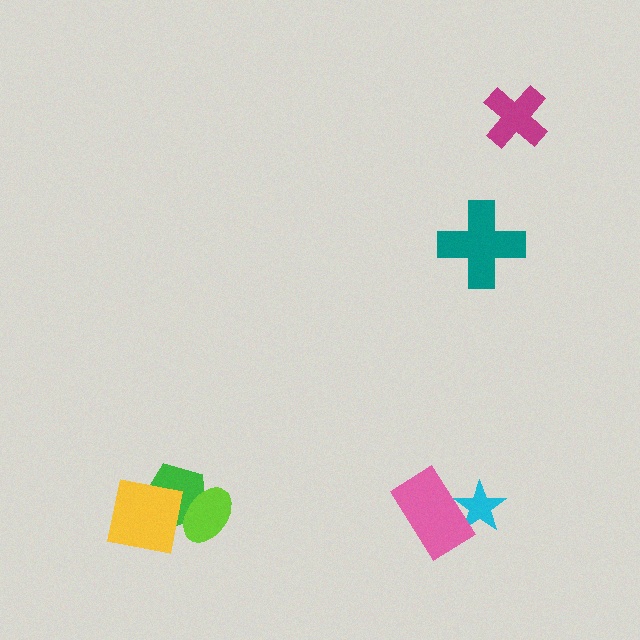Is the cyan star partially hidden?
Yes, it is partially covered by another shape.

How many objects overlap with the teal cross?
0 objects overlap with the teal cross.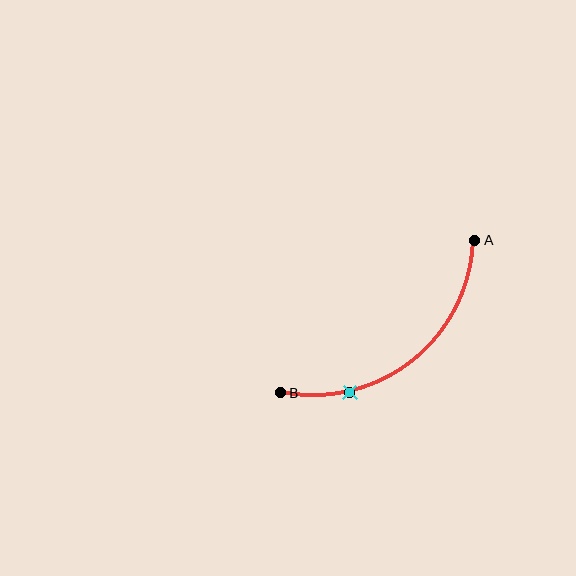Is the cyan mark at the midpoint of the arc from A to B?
No. The cyan mark lies on the arc but is closer to endpoint B. The arc midpoint would be at the point on the curve equidistant along the arc from both A and B.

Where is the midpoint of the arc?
The arc midpoint is the point on the curve farthest from the straight line joining A and B. It sits below and to the right of that line.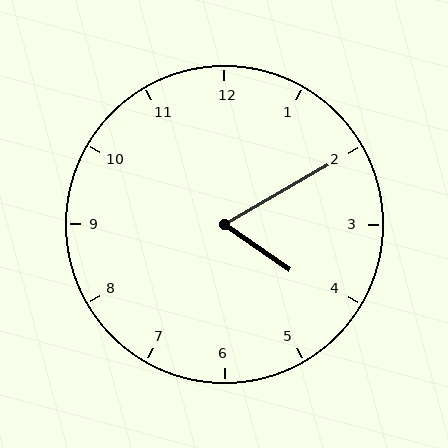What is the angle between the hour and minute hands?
Approximately 65 degrees.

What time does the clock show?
4:10.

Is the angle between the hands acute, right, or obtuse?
It is acute.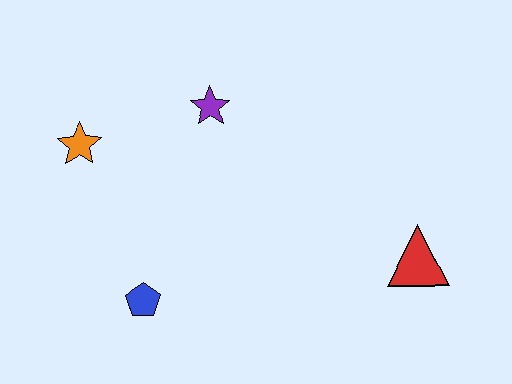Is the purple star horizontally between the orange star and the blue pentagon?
No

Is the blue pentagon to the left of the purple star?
Yes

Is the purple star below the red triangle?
No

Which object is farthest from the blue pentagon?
The red triangle is farthest from the blue pentagon.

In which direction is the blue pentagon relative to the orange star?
The blue pentagon is below the orange star.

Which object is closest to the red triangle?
The purple star is closest to the red triangle.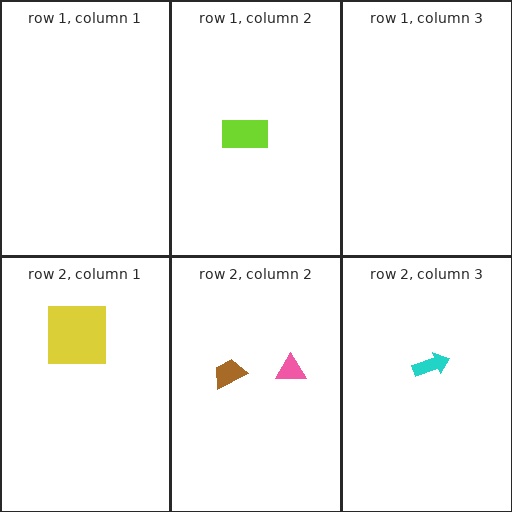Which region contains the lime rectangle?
The row 1, column 2 region.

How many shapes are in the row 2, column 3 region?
1.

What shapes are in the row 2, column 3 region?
The cyan arrow.